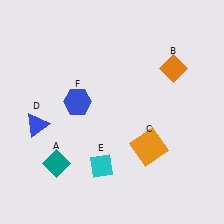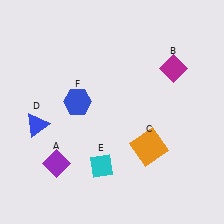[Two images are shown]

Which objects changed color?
A changed from teal to purple. B changed from orange to magenta.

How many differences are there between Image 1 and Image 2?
There are 2 differences between the two images.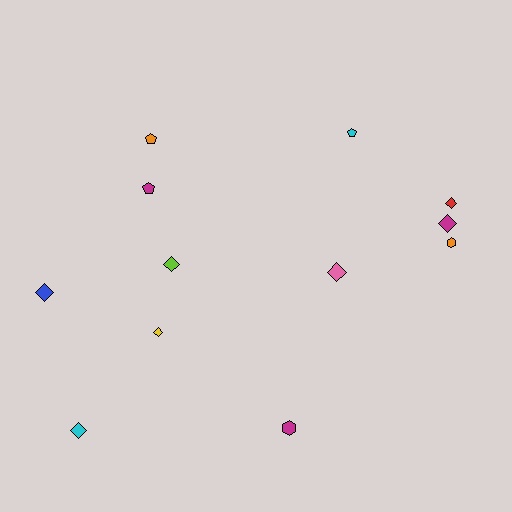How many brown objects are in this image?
There are no brown objects.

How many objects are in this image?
There are 12 objects.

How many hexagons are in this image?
There are 2 hexagons.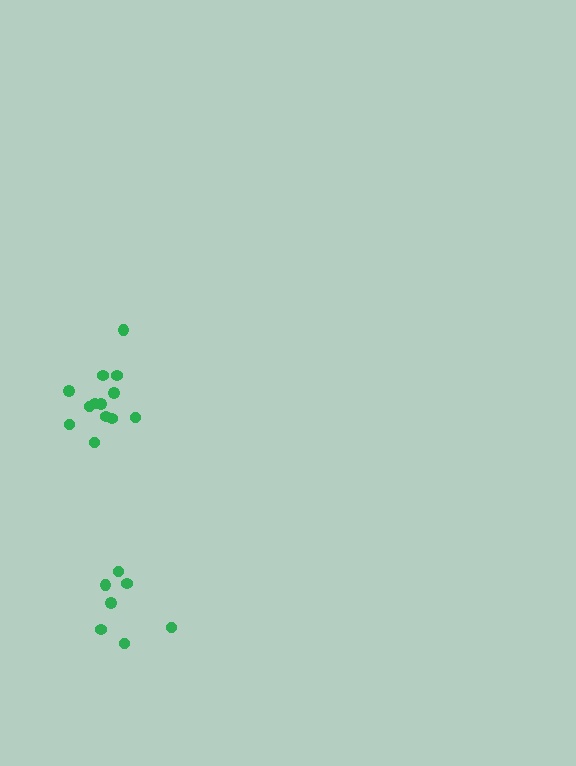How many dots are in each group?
Group 1: 7 dots, Group 2: 13 dots (20 total).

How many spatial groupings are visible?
There are 2 spatial groupings.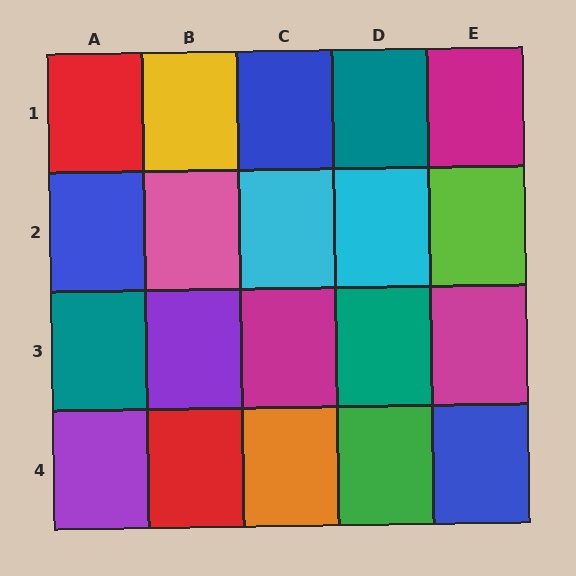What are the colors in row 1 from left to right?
Red, yellow, blue, teal, magenta.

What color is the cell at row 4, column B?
Red.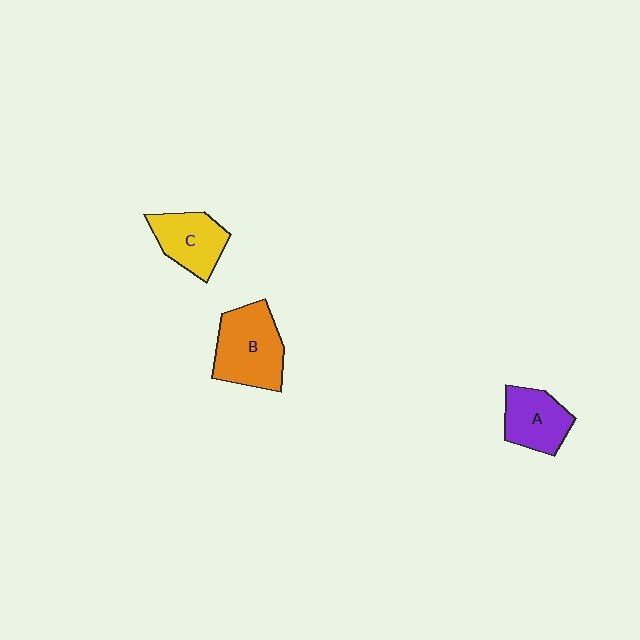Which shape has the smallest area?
Shape A (purple).